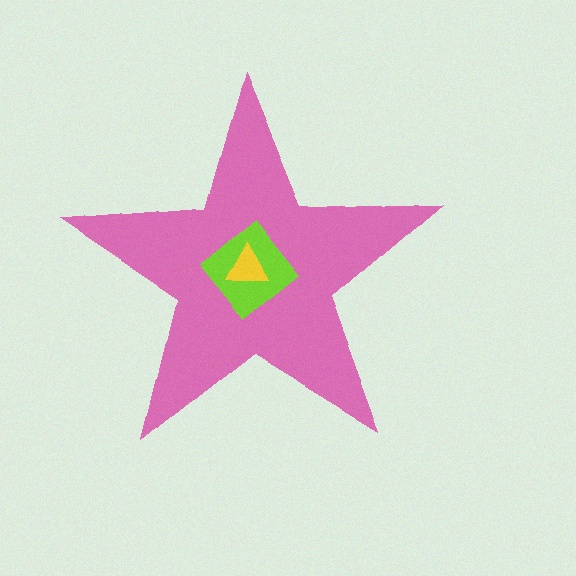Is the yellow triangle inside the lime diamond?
Yes.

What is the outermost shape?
The pink star.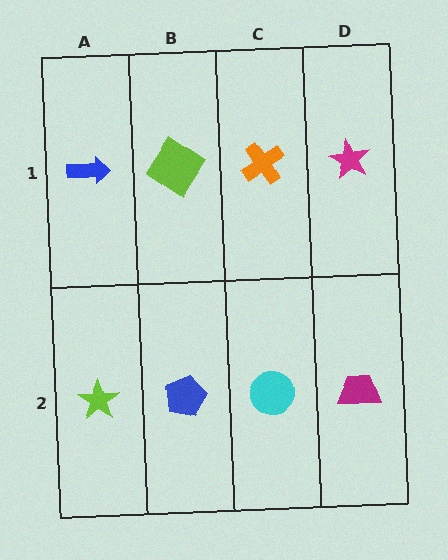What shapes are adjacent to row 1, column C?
A cyan circle (row 2, column C), a lime diamond (row 1, column B), a magenta star (row 1, column D).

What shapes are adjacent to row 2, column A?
A blue arrow (row 1, column A), a blue pentagon (row 2, column B).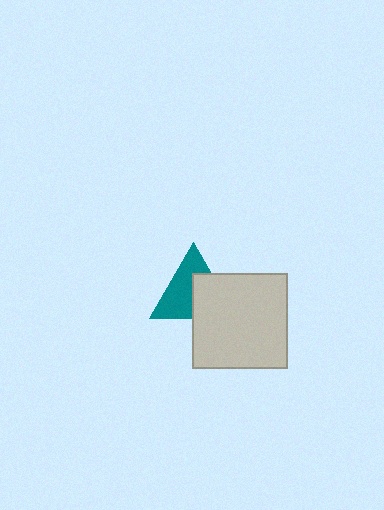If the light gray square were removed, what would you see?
You would see the complete teal triangle.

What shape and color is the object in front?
The object in front is a light gray square.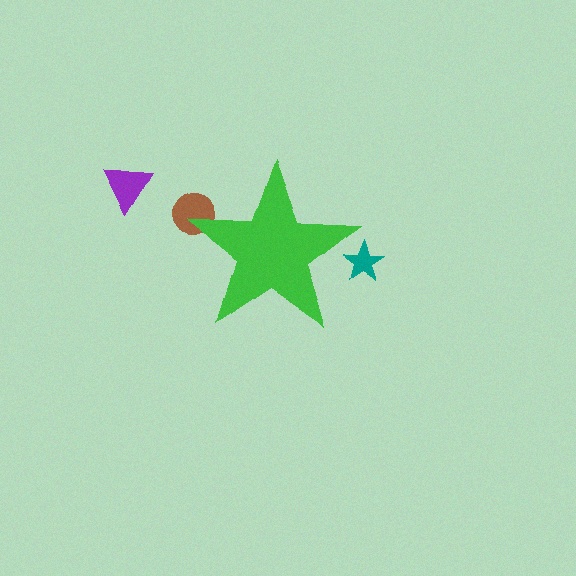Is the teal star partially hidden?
Yes, the teal star is partially hidden behind the green star.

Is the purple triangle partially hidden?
No, the purple triangle is fully visible.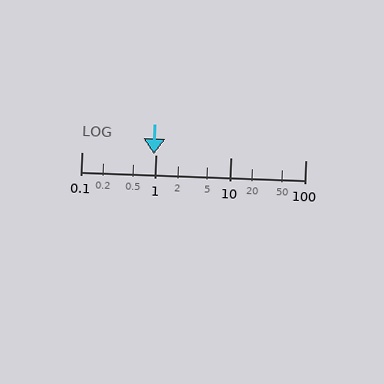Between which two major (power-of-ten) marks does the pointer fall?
The pointer is between 0.1 and 1.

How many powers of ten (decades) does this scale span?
The scale spans 3 decades, from 0.1 to 100.